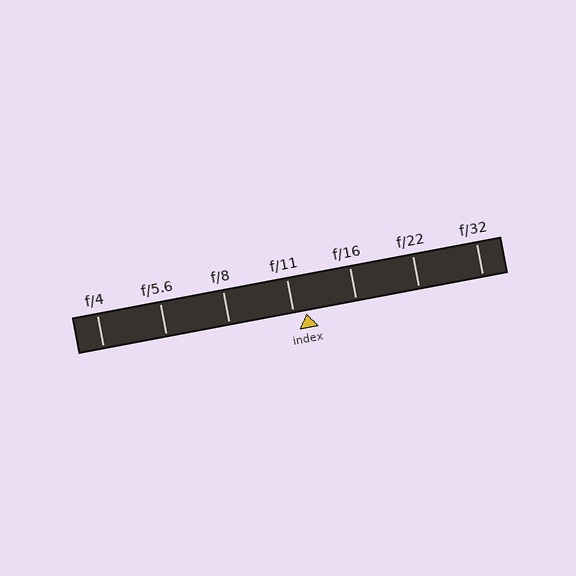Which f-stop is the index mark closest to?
The index mark is closest to f/11.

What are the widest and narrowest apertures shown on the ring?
The widest aperture shown is f/4 and the narrowest is f/32.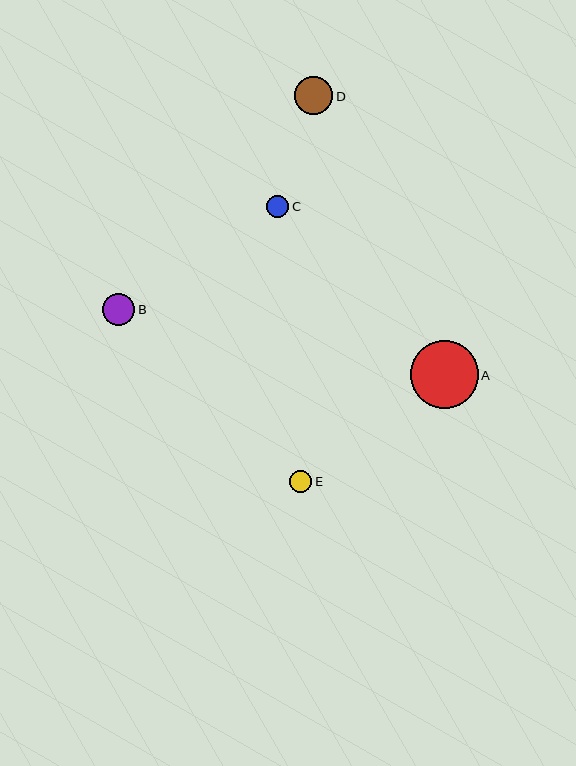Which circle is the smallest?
Circle C is the smallest with a size of approximately 22 pixels.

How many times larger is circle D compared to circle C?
Circle D is approximately 1.7 times the size of circle C.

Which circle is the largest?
Circle A is the largest with a size of approximately 68 pixels.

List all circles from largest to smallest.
From largest to smallest: A, D, B, E, C.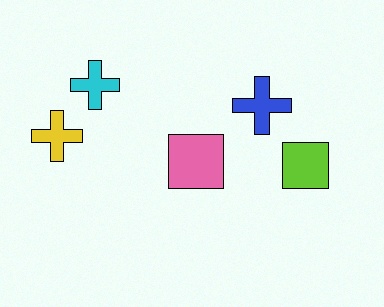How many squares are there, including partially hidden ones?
There are 2 squares.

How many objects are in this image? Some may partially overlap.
There are 5 objects.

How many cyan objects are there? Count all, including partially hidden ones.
There is 1 cyan object.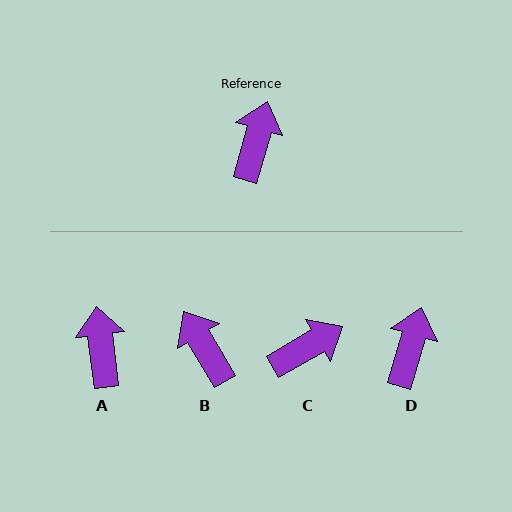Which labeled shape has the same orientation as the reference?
D.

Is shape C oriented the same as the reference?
No, it is off by about 44 degrees.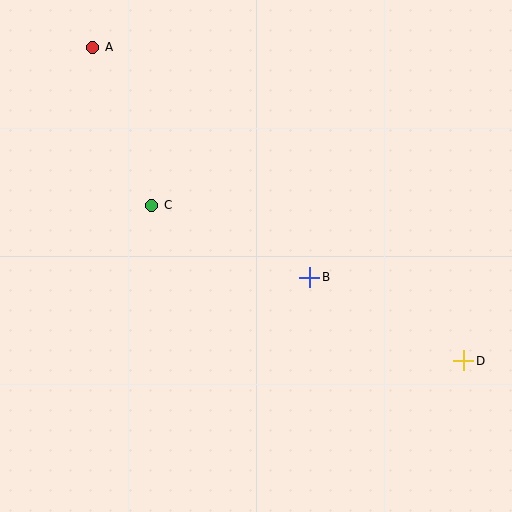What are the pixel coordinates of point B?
Point B is at (310, 277).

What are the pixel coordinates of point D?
Point D is at (464, 361).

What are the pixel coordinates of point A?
Point A is at (93, 47).